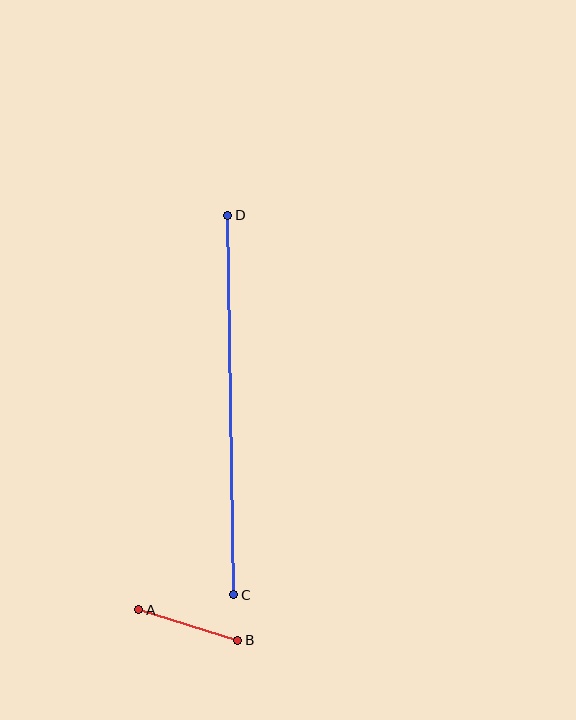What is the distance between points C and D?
The distance is approximately 380 pixels.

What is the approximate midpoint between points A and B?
The midpoint is at approximately (188, 625) pixels.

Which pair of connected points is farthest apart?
Points C and D are farthest apart.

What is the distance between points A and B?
The distance is approximately 103 pixels.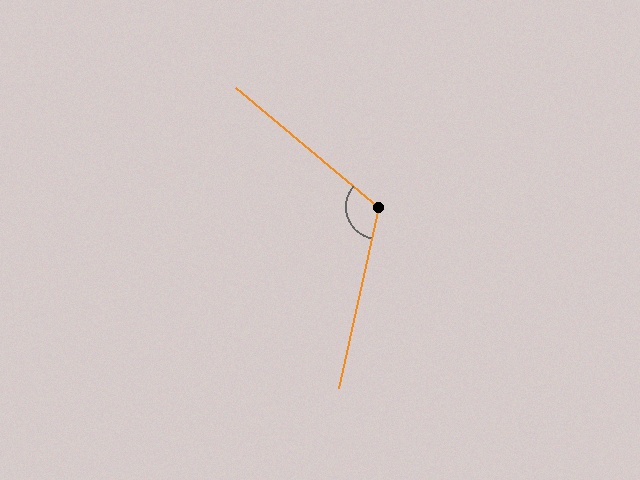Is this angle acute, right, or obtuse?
It is obtuse.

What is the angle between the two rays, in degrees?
Approximately 118 degrees.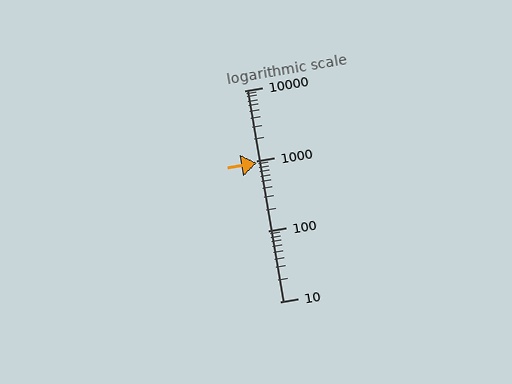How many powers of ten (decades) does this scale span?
The scale spans 3 decades, from 10 to 10000.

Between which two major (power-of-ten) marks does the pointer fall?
The pointer is between 100 and 1000.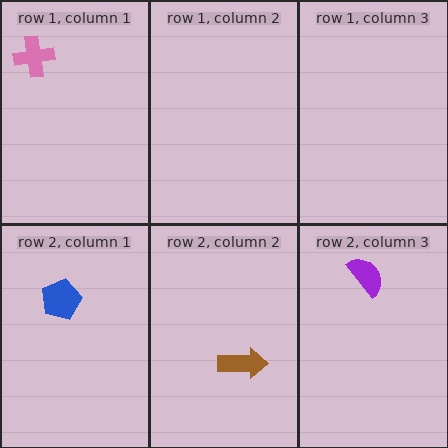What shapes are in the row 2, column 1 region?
The blue pentagon.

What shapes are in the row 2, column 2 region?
The brown arrow.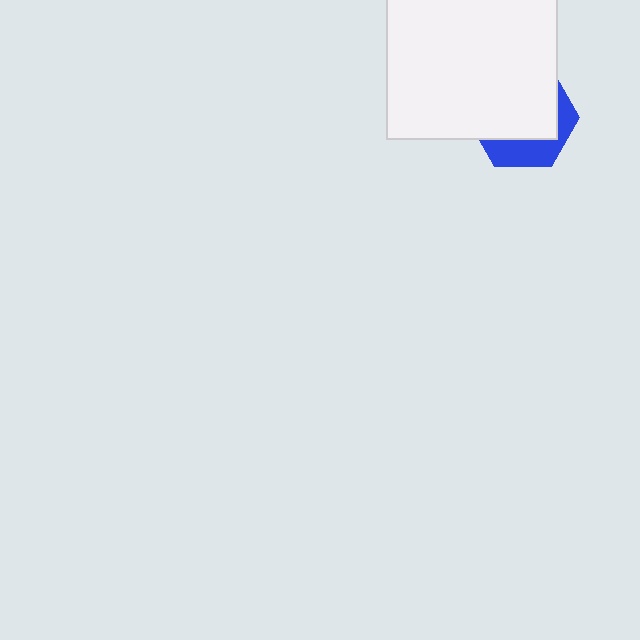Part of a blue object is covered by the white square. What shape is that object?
It is a hexagon.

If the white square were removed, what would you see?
You would see the complete blue hexagon.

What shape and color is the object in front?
The object in front is a white square.